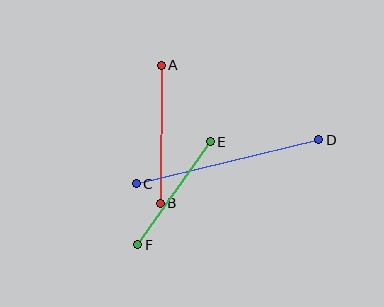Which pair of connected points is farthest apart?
Points C and D are farthest apart.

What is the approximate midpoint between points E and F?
The midpoint is at approximately (174, 193) pixels.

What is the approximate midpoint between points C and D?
The midpoint is at approximately (227, 162) pixels.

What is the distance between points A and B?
The distance is approximately 138 pixels.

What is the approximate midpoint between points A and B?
The midpoint is at approximately (161, 134) pixels.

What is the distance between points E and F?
The distance is approximately 126 pixels.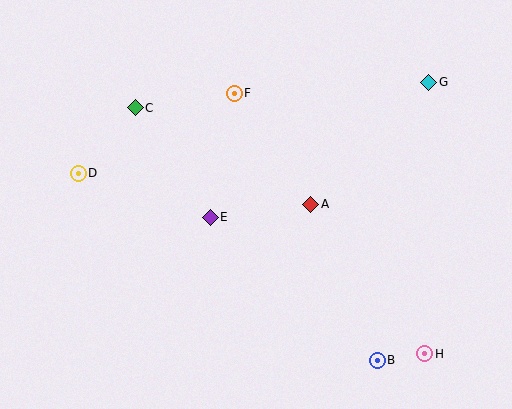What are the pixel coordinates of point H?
Point H is at (425, 354).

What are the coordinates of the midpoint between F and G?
The midpoint between F and G is at (332, 88).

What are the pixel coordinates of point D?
Point D is at (78, 173).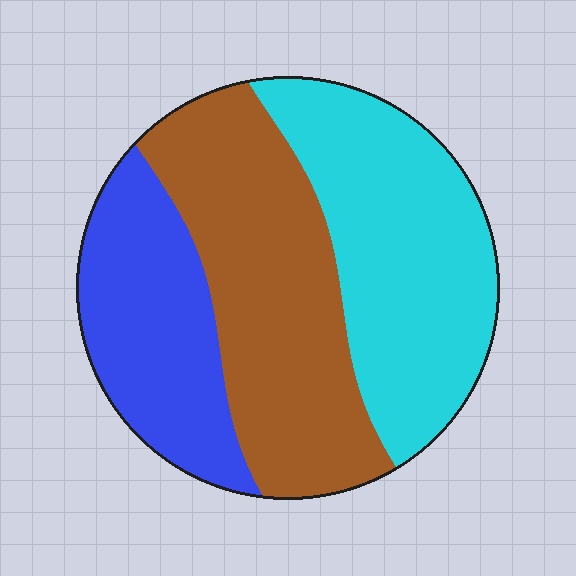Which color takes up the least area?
Blue, at roughly 25%.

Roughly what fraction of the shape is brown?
Brown takes up about three eighths (3/8) of the shape.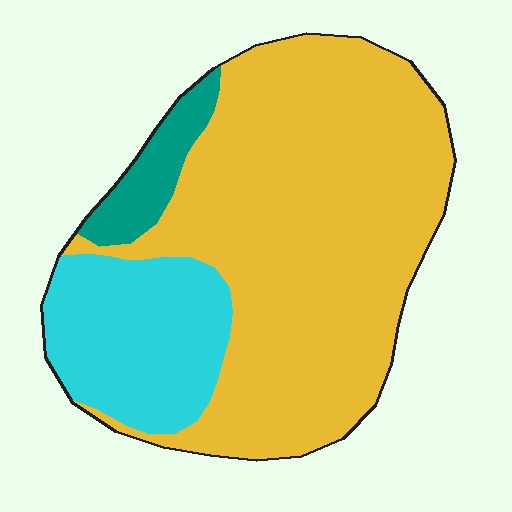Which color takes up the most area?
Yellow, at roughly 70%.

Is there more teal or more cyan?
Cyan.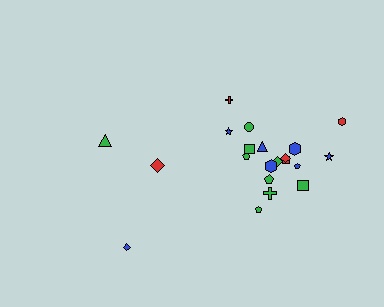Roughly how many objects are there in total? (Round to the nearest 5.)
Roughly 20 objects in total.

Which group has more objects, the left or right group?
The right group.